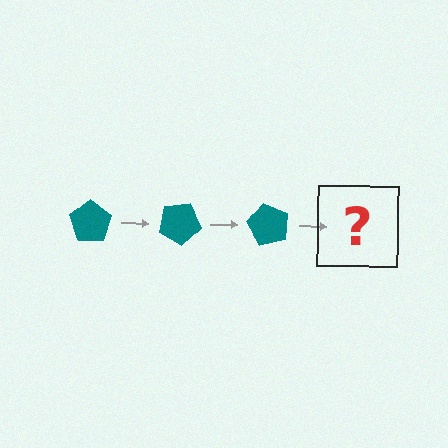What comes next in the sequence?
The next element should be a teal pentagon rotated 90 degrees.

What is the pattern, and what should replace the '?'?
The pattern is that the pentagon rotates 30 degrees each step. The '?' should be a teal pentagon rotated 90 degrees.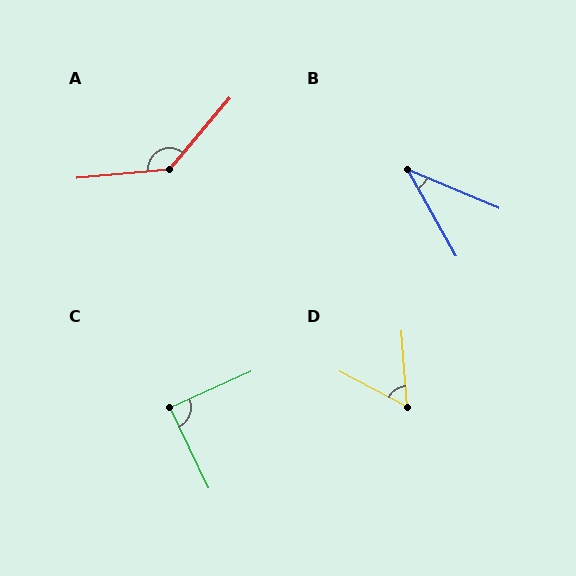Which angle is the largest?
A, at approximately 135 degrees.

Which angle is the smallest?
B, at approximately 38 degrees.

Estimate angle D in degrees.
Approximately 59 degrees.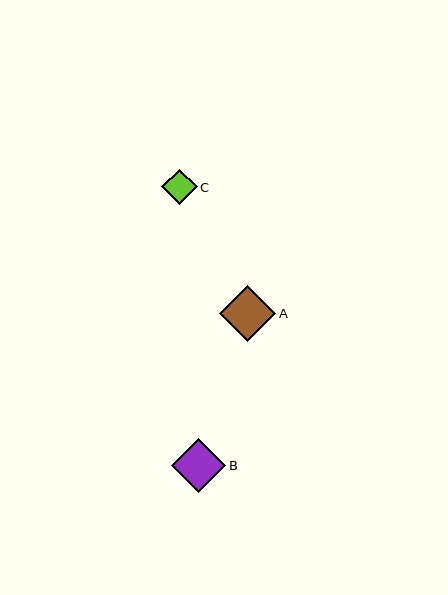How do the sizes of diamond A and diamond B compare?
Diamond A and diamond B are approximately the same size.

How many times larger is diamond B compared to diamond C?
Diamond B is approximately 1.5 times the size of diamond C.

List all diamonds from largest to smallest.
From largest to smallest: A, B, C.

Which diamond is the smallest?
Diamond C is the smallest with a size of approximately 36 pixels.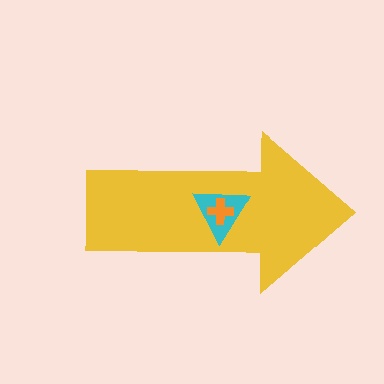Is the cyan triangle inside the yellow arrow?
Yes.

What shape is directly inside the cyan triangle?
The orange cross.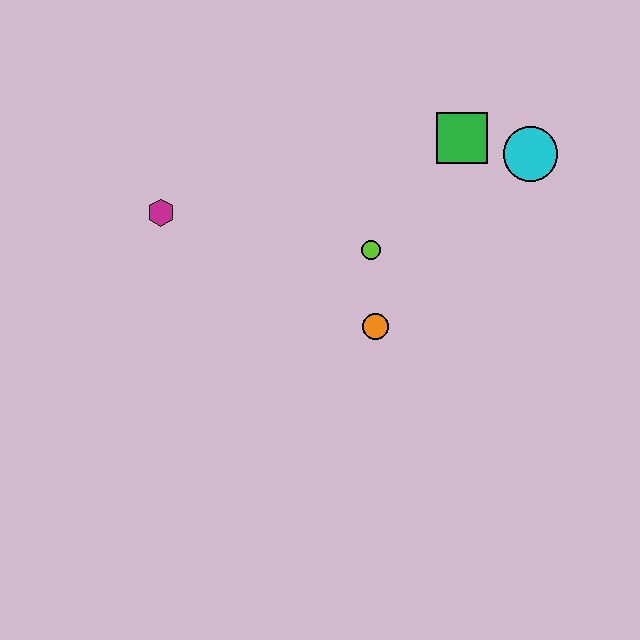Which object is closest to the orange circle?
The lime circle is closest to the orange circle.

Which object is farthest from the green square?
The magenta hexagon is farthest from the green square.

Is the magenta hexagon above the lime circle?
Yes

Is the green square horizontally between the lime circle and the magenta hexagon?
No